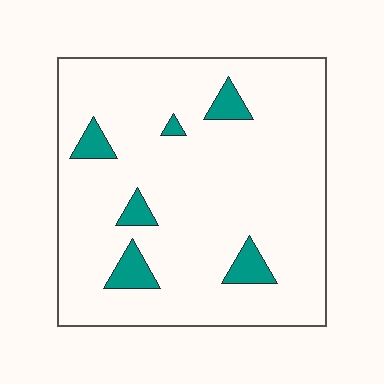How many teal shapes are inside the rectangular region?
6.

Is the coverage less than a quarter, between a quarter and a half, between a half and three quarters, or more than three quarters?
Less than a quarter.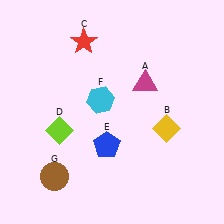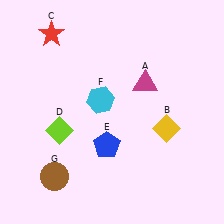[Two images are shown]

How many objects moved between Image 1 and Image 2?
1 object moved between the two images.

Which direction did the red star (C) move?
The red star (C) moved left.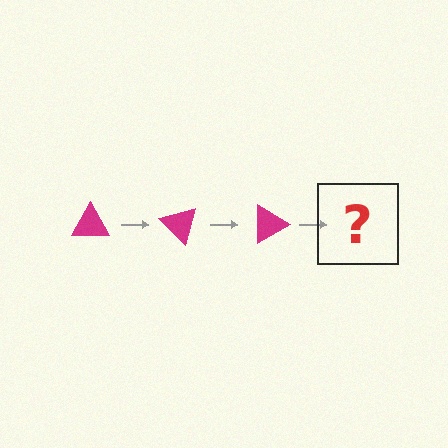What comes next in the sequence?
The next element should be a magenta triangle rotated 135 degrees.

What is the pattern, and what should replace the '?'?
The pattern is that the triangle rotates 45 degrees each step. The '?' should be a magenta triangle rotated 135 degrees.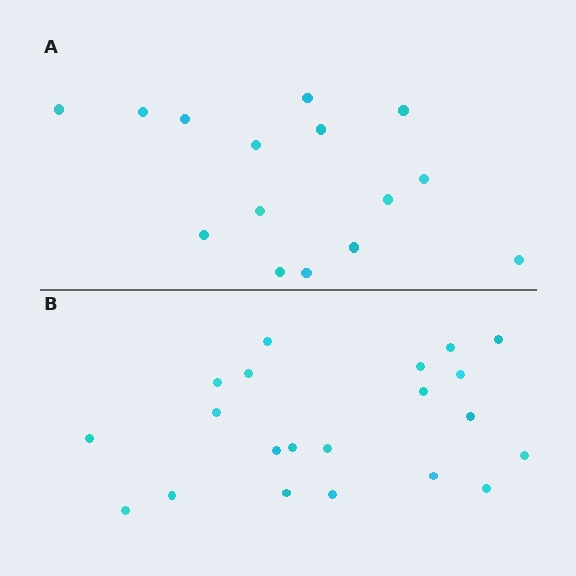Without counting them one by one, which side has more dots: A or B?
Region B (the bottom region) has more dots.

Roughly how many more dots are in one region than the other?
Region B has about 6 more dots than region A.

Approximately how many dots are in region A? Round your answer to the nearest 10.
About 20 dots. (The exact count is 15, which rounds to 20.)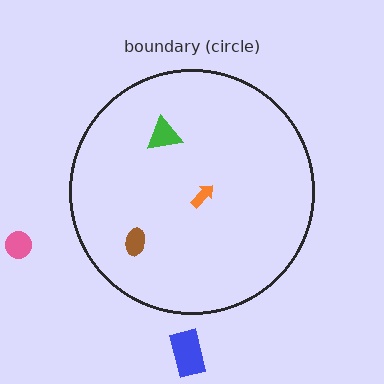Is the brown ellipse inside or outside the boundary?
Inside.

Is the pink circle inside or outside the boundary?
Outside.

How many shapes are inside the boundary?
3 inside, 2 outside.